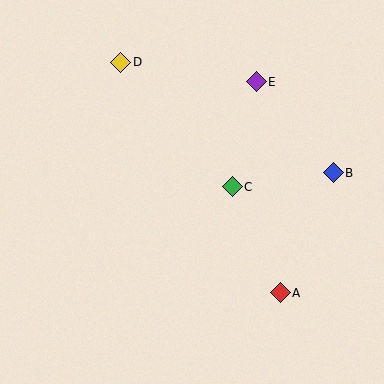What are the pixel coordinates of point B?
Point B is at (333, 173).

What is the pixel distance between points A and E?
The distance between A and E is 212 pixels.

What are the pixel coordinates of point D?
Point D is at (121, 62).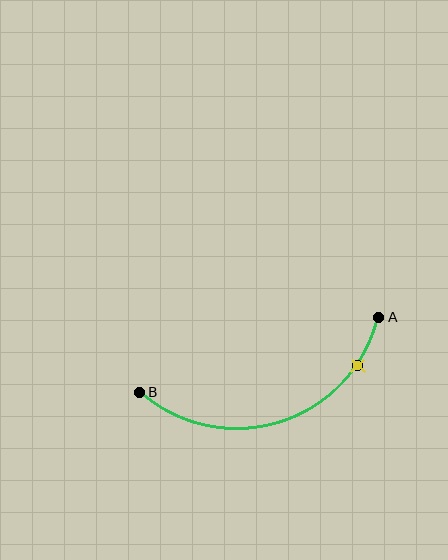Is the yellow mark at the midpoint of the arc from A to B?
No. The yellow mark lies on the arc but is closer to endpoint A. The arc midpoint would be at the point on the curve equidistant along the arc from both A and B.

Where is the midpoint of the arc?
The arc midpoint is the point on the curve farthest from the straight line joining A and B. It sits below that line.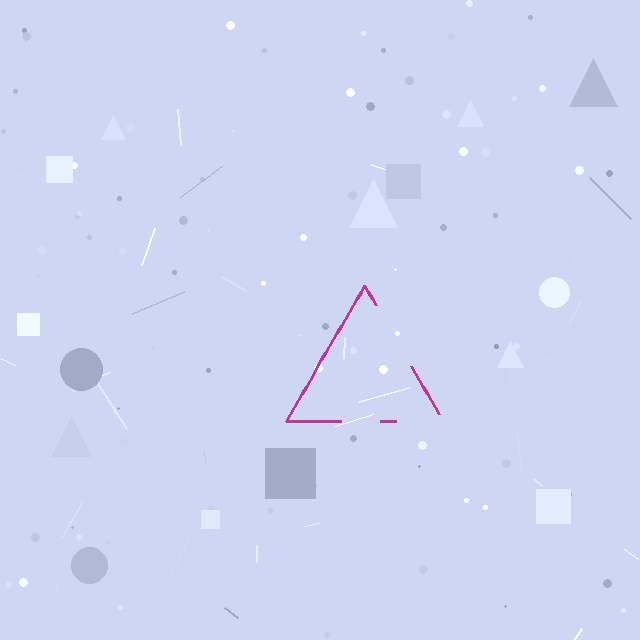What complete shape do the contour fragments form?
The contour fragments form a triangle.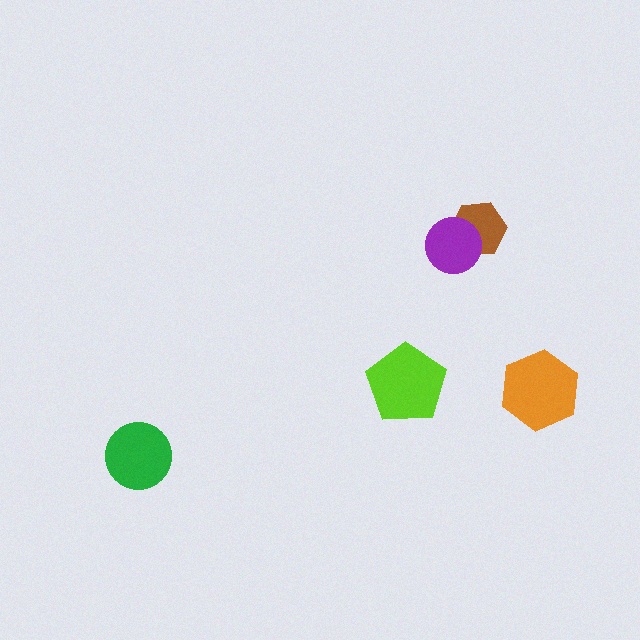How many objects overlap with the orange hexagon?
0 objects overlap with the orange hexagon.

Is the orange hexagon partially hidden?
No, no other shape covers it.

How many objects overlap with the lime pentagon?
0 objects overlap with the lime pentagon.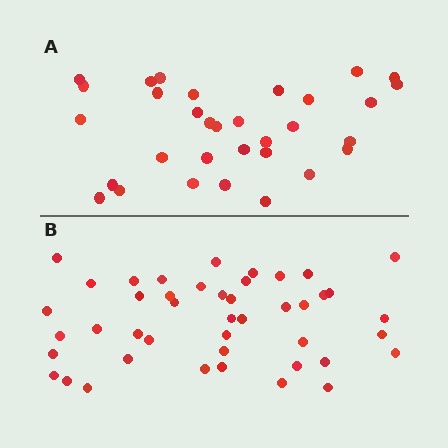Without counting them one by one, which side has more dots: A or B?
Region B (the bottom region) has more dots.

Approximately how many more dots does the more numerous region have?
Region B has roughly 12 or so more dots than region A.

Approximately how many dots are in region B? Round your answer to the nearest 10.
About 40 dots. (The exact count is 44, which rounds to 40.)